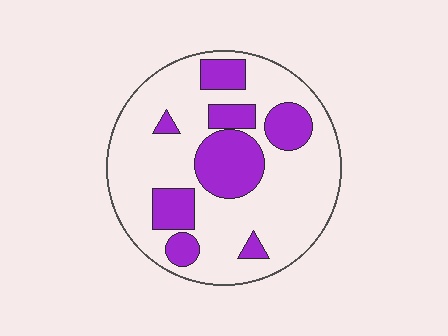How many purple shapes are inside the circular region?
8.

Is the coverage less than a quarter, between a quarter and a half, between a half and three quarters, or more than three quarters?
Between a quarter and a half.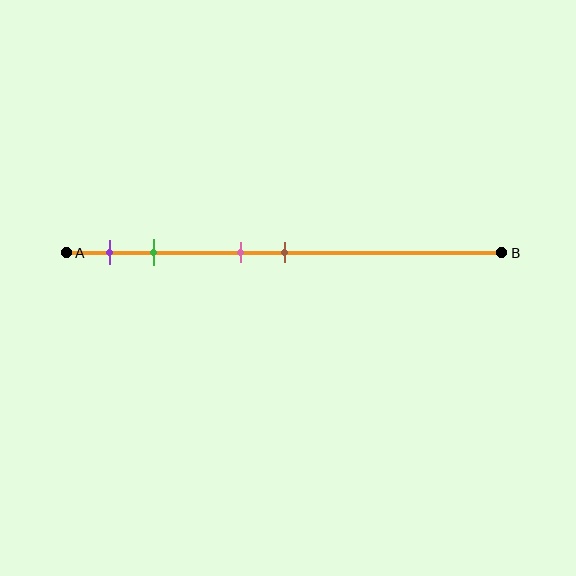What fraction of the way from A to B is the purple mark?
The purple mark is approximately 10% (0.1) of the way from A to B.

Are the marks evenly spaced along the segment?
No, the marks are not evenly spaced.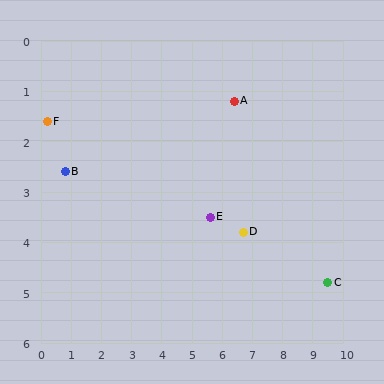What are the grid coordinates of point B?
Point B is at approximately (0.8, 2.6).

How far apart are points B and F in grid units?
Points B and F are about 1.2 grid units apart.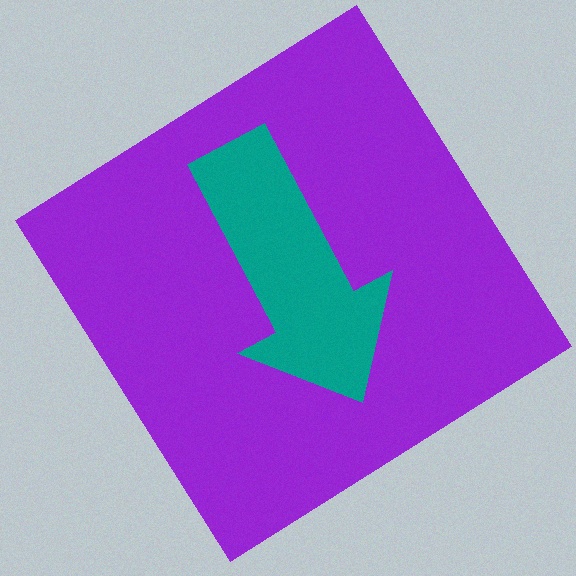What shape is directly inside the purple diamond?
The teal arrow.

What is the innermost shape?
The teal arrow.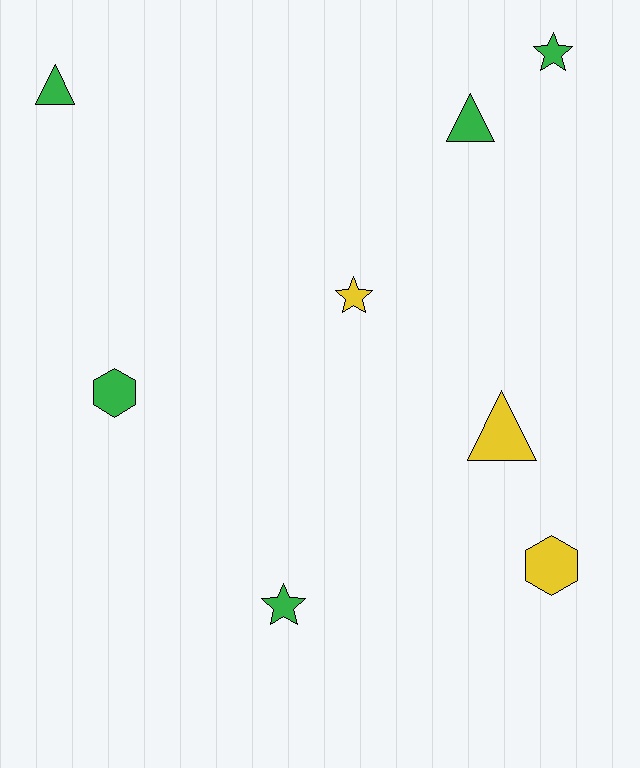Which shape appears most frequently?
Triangle, with 3 objects.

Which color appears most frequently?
Green, with 5 objects.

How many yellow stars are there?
There is 1 yellow star.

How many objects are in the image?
There are 8 objects.